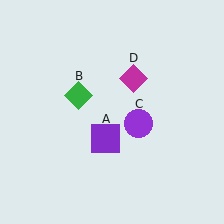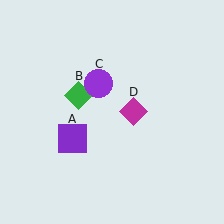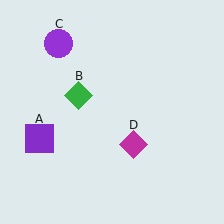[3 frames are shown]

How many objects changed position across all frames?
3 objects changed position: purple square (object A), purple circle (object C), magenta diamond (object D).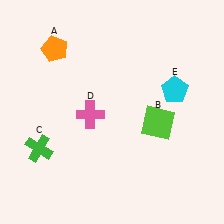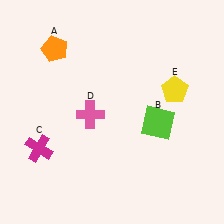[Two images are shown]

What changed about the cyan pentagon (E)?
In Image 1, E is cyan. In Image 2, it changed to yellow.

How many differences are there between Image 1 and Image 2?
There are 2 differences between the two images.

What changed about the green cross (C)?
In Image 1, C is green. In Image 2, it changed to magenta.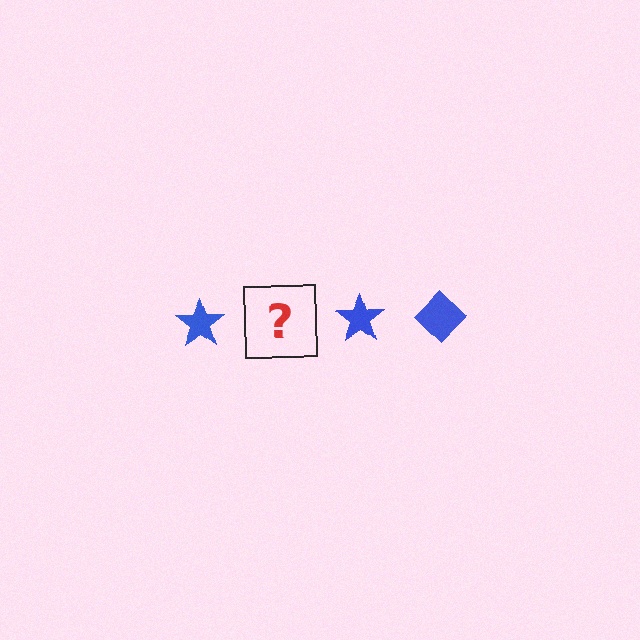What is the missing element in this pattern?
The missing element is a blue diamond.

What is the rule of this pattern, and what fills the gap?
The rule is that the pattern cycles through star, diamond shapes in blue. The gap should be filled with a blue diamond.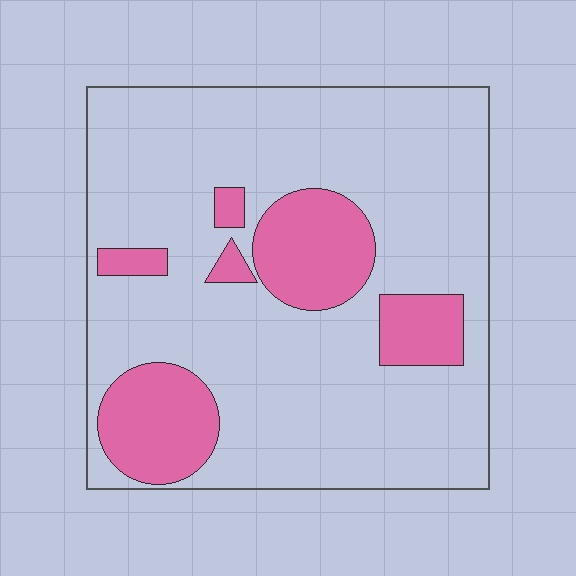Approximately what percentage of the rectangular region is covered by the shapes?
Approximately 20%.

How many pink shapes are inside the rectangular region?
6.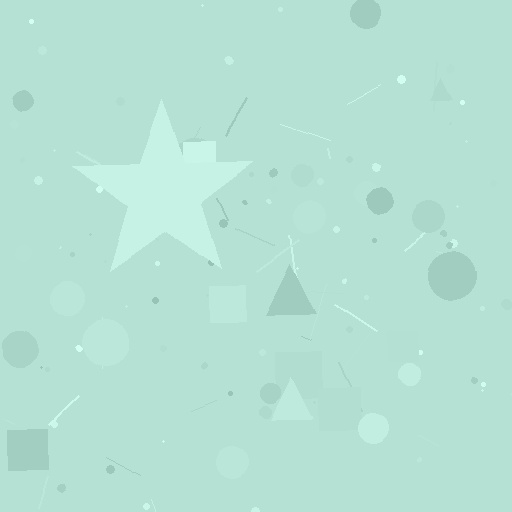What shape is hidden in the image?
A star is hidden in the image.